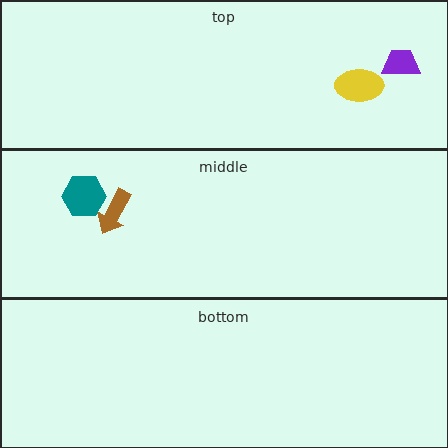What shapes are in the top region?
The purple trapezoid, the yellow ellipse.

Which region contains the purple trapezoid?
The top region.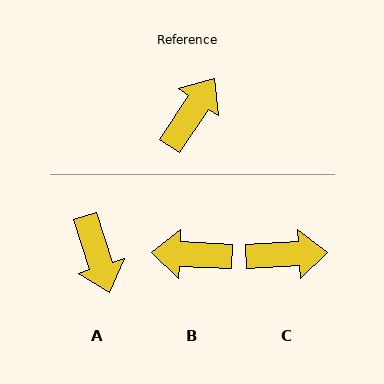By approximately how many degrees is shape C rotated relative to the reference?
Approximately 53 degrees clockwise.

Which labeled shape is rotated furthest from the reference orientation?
A, about 128 degrees away.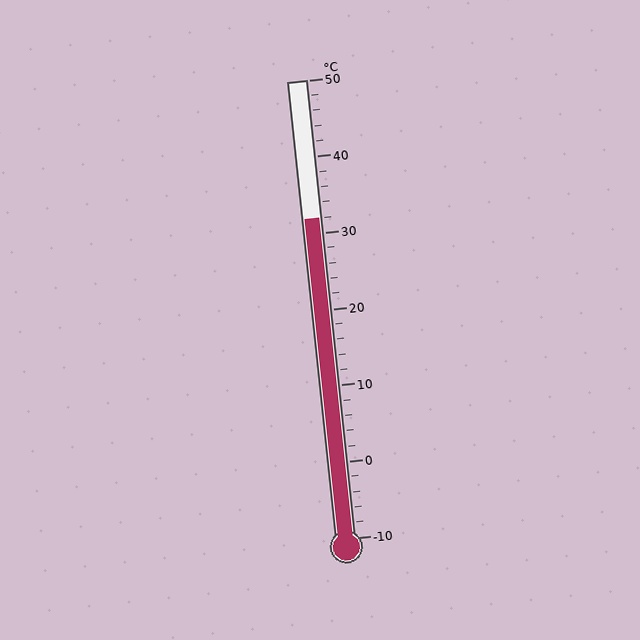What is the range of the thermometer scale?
The thermometer scale ranges from -10°C to 50°C.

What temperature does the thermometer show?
The thermometer shows approximately 32°C.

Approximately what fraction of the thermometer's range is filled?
The thermometer is filled to approximately 70% of its range.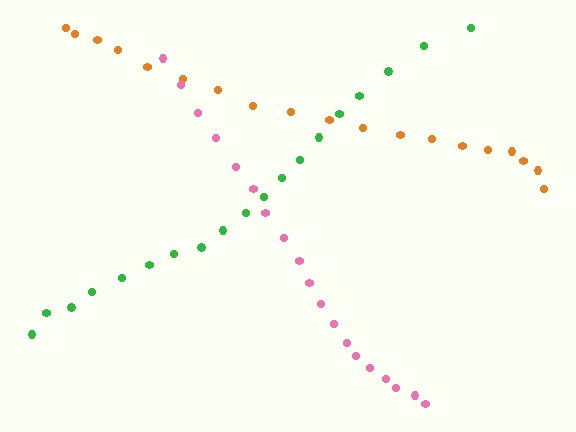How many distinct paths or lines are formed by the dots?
There are 3 distinct paths.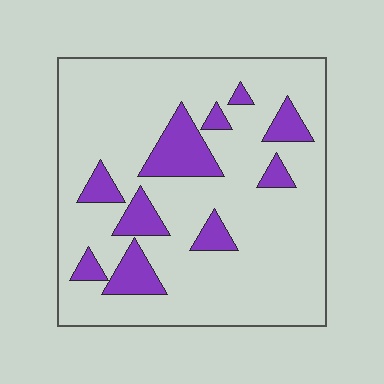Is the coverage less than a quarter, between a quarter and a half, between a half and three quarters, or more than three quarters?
Less than a quarter.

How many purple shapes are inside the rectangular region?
10.